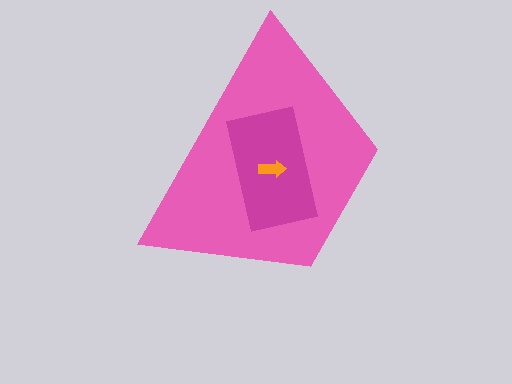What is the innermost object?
The orange arrow.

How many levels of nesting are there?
3.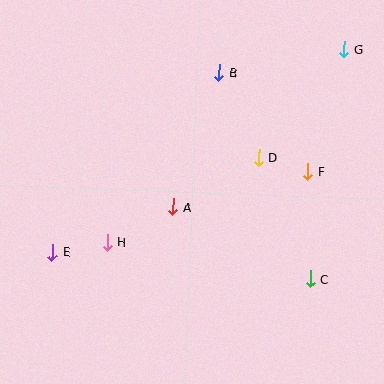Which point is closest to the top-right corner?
Point G is closest to the top-right corner.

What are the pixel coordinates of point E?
Point E is at (53, 252).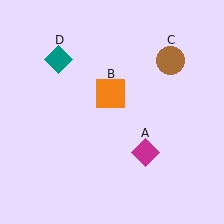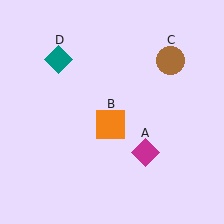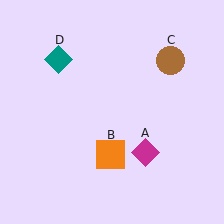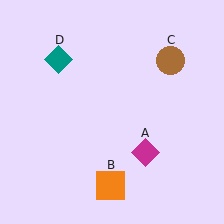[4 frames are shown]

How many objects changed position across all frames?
1 object changed position: orange square (object B).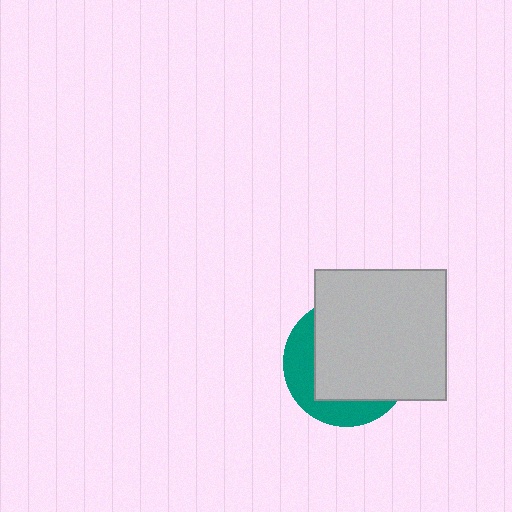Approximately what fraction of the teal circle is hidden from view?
Roughly 69% of the teal circle is hidden behind the light gray square.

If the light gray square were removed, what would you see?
You would see the complete teal circle.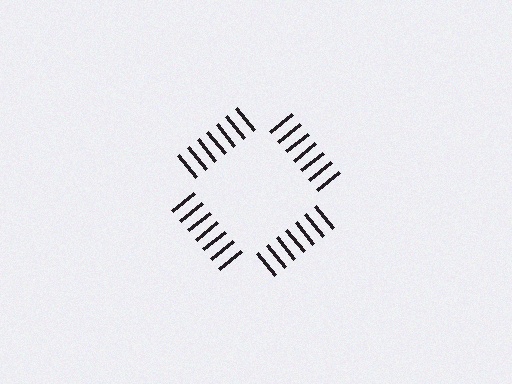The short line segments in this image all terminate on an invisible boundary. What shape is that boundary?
An illusory square — the line segments terminate on its edges but no continuous stroke is drawn.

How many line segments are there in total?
28 — 7 along each of the 4 edges.